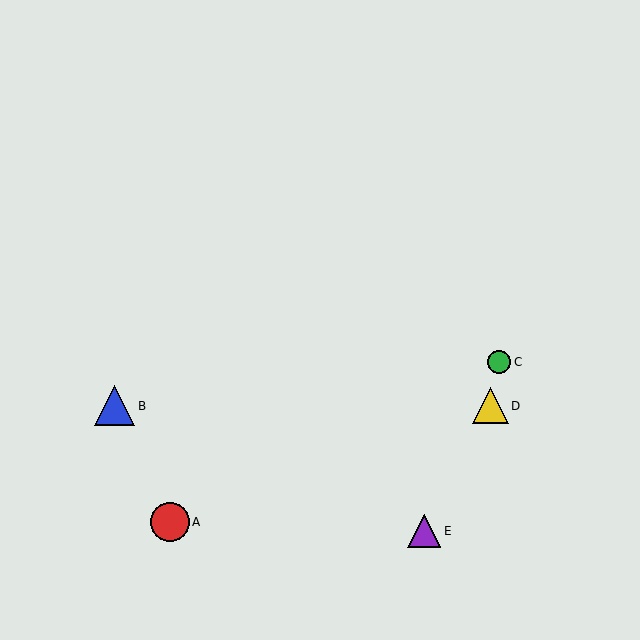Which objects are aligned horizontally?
Objects B, D are aligned horizontally.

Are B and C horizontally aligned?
No, B is at y≈406 and C is at y≈362.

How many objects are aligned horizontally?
2 objects (B, D) are aligned horizontally.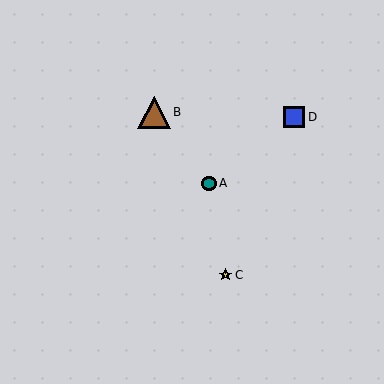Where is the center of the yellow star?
The center of the yellow star is at (226, 275).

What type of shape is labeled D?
Shape D is a blue square.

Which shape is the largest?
The brown triangle (labeled B) is the largest.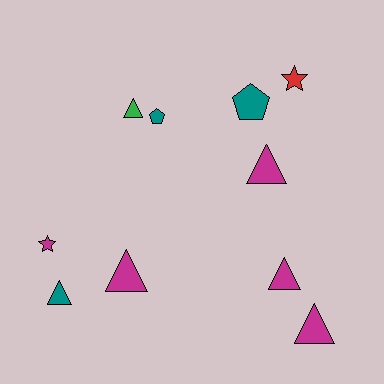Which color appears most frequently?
Magenta, with 5 objects.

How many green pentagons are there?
There are no green pentagons.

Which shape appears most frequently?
Triangle, with 6 objects.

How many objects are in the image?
There are 10 objects.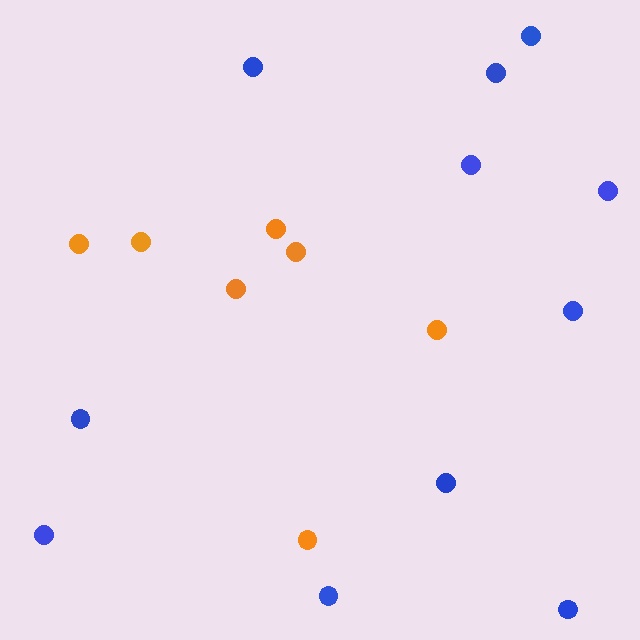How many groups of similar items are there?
There are 2 groups: one group of blue circles (11) and one group of orange circles (7).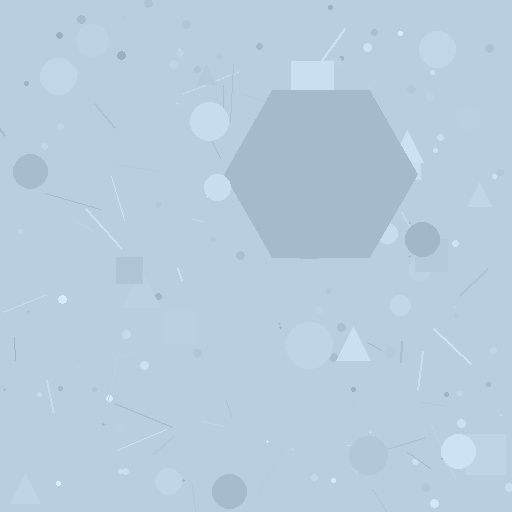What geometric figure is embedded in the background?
A hexagon is embedded in the background.